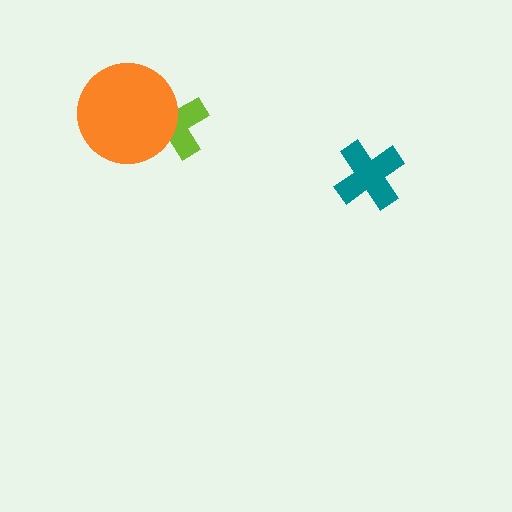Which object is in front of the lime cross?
The orange circle is in front of the lime cross.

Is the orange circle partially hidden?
No, no other shape covers it.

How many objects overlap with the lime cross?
1 object overlaps with the lime cross.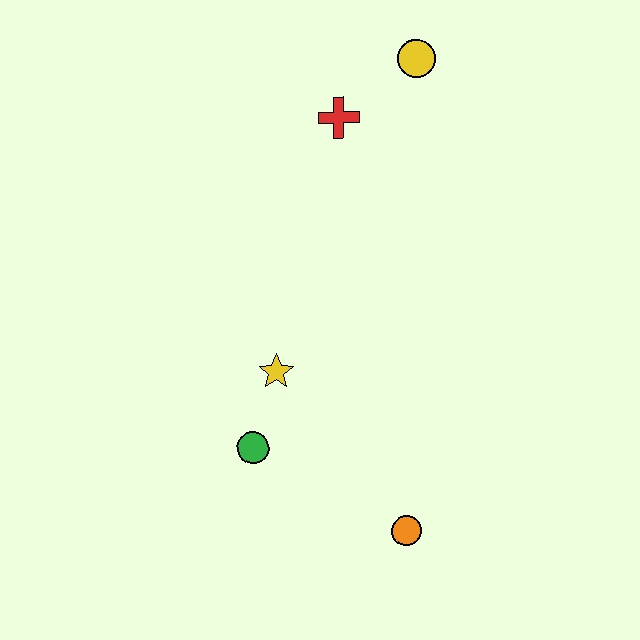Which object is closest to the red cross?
The yellow circle is closest to the red cross.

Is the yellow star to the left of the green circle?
No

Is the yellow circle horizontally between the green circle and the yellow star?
No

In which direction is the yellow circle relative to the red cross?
The yellow circle is to the right of the red cross.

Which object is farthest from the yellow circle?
The orange circle is farthest from the yellow circle.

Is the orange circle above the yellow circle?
No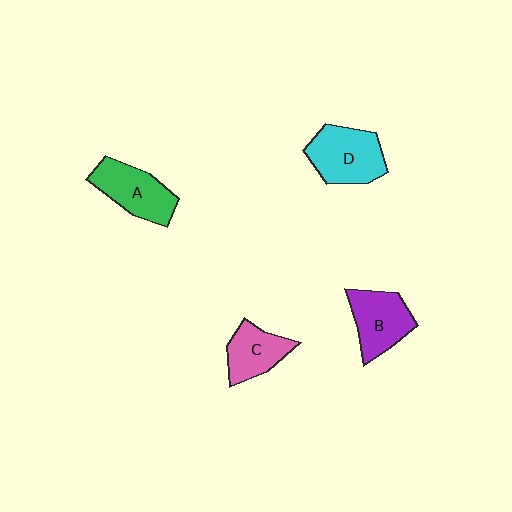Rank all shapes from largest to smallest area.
From largest to smallest: D (cyan), A (green), B (purple), C (pink).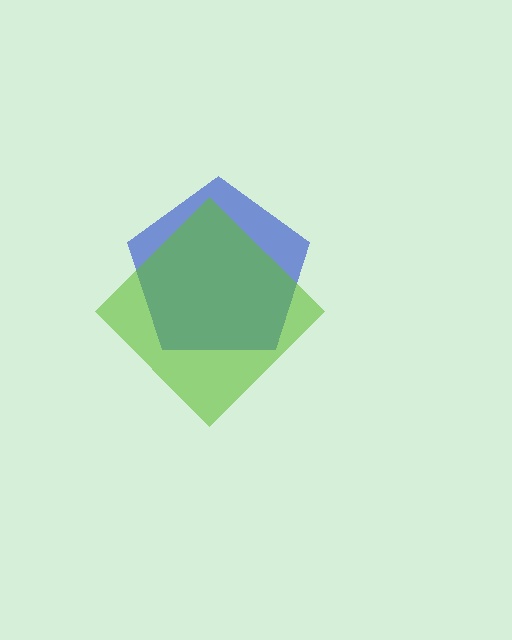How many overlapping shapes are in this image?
There are 2 overlapping shapes in the image.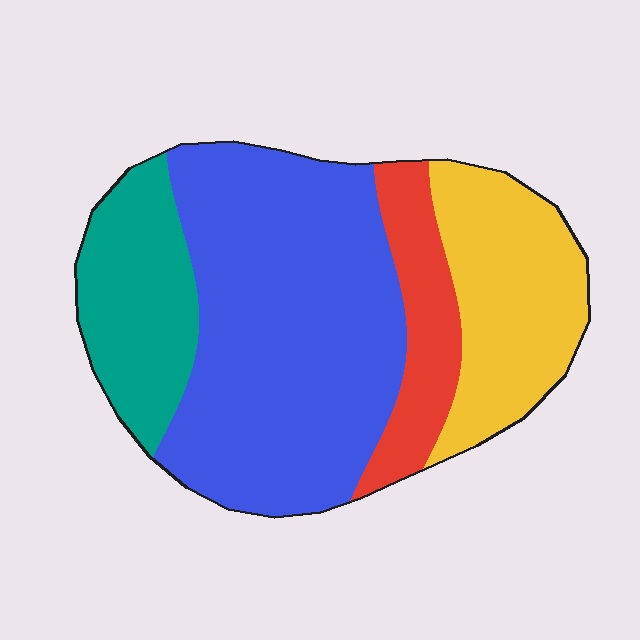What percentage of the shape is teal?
Teal covers about 15% of the shape.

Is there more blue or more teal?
Blue.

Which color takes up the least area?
Red, at roughly 10%.